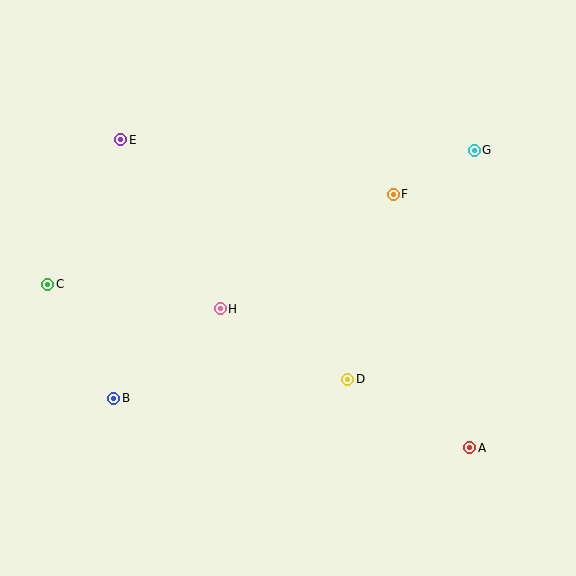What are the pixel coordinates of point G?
Point G is at (474, 150).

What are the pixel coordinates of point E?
Point E is at (121, 140).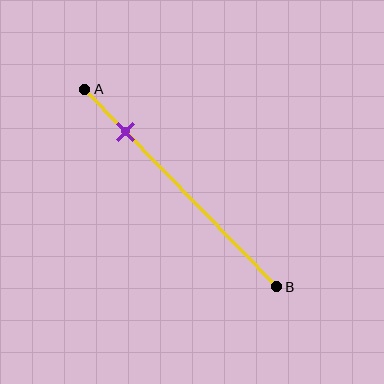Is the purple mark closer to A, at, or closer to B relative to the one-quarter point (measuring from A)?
The purple mark is closer to point A than the one-quarter point of segment AB.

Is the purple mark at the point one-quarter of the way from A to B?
No, the mark is at about 20% from A, not at the 25% one-quarter point.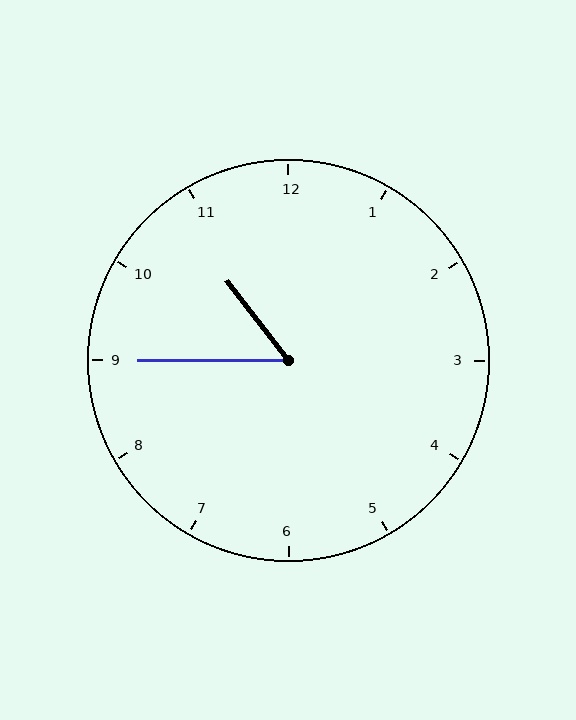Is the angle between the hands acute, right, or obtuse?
It is acute.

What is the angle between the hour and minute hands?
Approximately 52 degrees.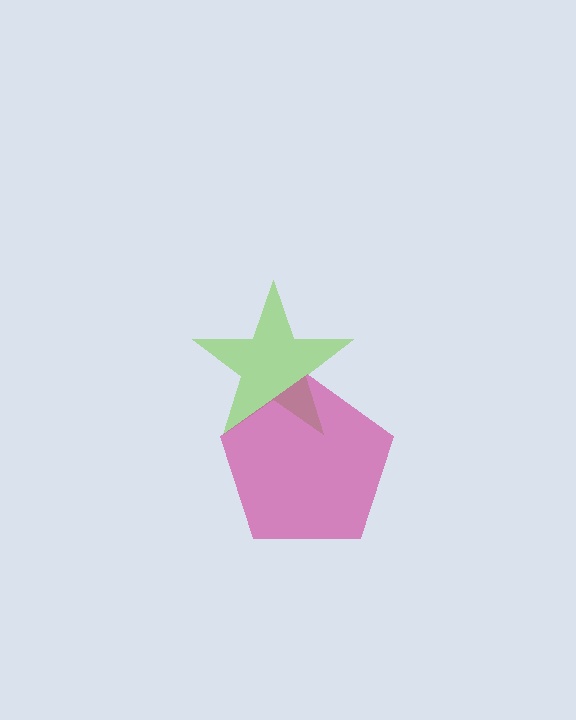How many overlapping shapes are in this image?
There are 2 overlapping shapes in the image.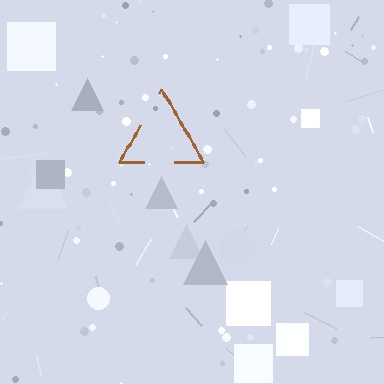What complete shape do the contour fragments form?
The contour fragments form a triangle.